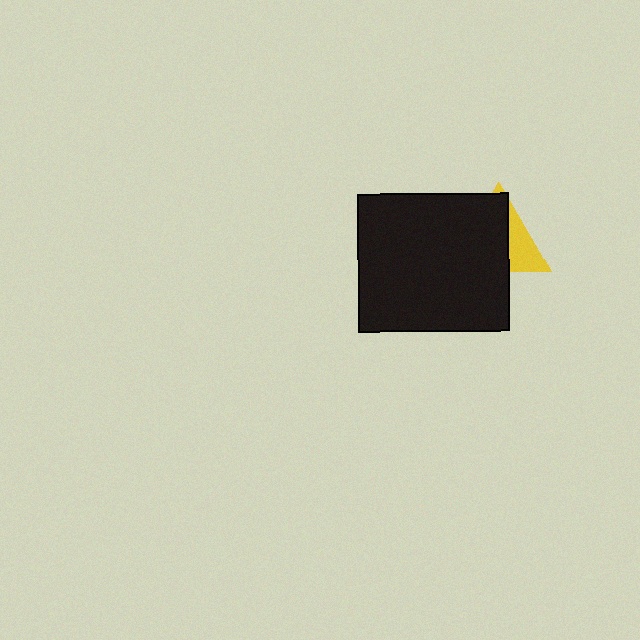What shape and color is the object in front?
The object in front is a black rectangle.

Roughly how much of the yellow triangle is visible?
A small part of it is visible (roughly 34%).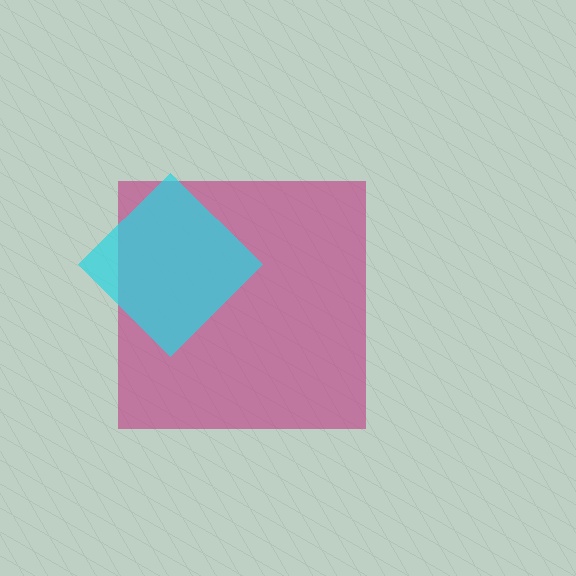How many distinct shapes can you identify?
There are 2 distinct shapes: a magenta square, a cyan diamond.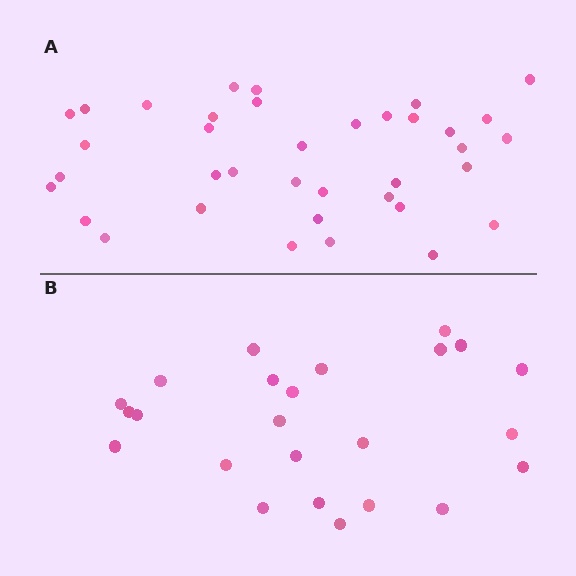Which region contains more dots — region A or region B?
Region A (the top region) has more dots.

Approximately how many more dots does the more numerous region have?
Region A has approximately 15 more dots than region B.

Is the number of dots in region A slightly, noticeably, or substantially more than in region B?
Region A has substantially more. The ratio is roughly 1.5 to 1.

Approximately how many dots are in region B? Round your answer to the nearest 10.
About 20 dots. (The exact count is 24, which rounds to 20.)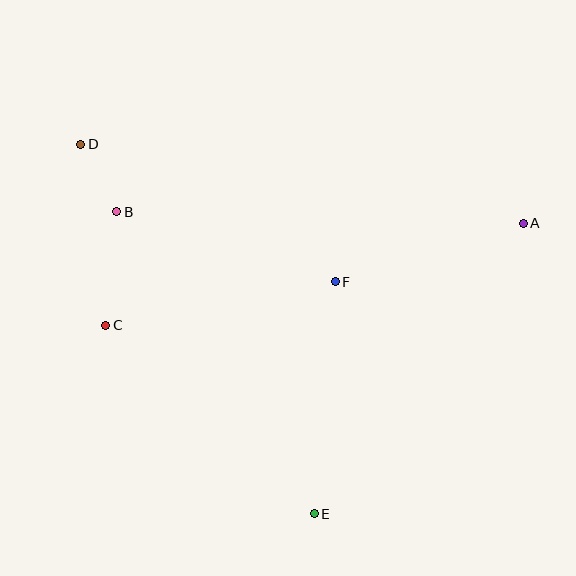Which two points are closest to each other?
Points B and D are closest to each other.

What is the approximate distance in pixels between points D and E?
The distance between D and E is approximately 437 pixels.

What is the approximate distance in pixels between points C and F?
The distance between C and F is approximately 234 pixels.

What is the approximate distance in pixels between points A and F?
The distance between A and F is approximately 197 pixels.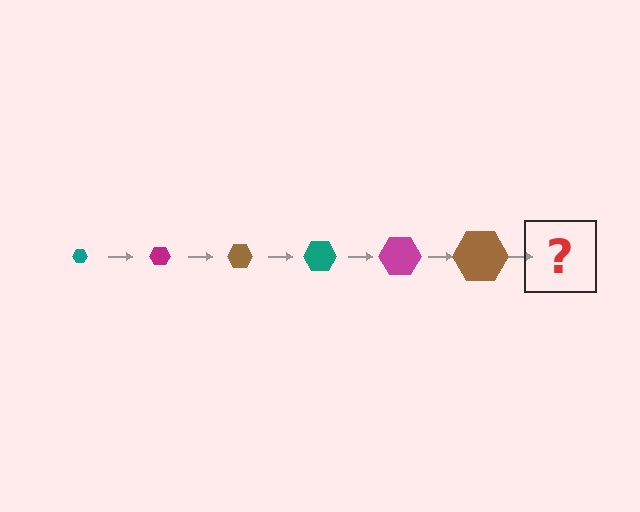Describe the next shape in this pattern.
It should be a teal hexagon, larger than the previous one.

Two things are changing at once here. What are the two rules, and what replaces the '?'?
The two rules are that the hexagon grows larger each step and the color cycles through teal, magenta, and brown. The '?' should be a teal hexagon, larger than the previous one.